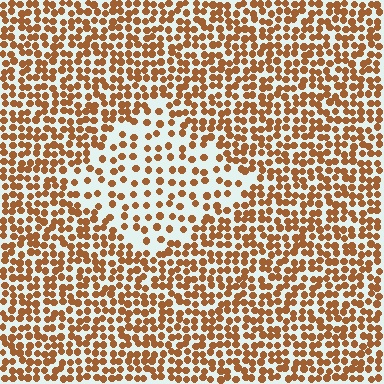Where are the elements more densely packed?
The elements are more densely packed outside the diamond boundary.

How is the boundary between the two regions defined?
The boundary is defined by a change in element density (approximately 2.0x ratio). All elements are the same color, size, and shape.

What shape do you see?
I see a diamond.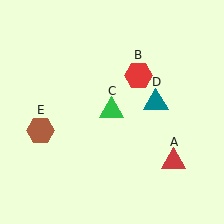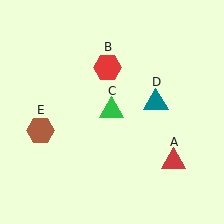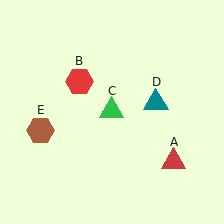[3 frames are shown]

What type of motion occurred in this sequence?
The red hexagon (object B) rotated counterclockwise around the center of the scene.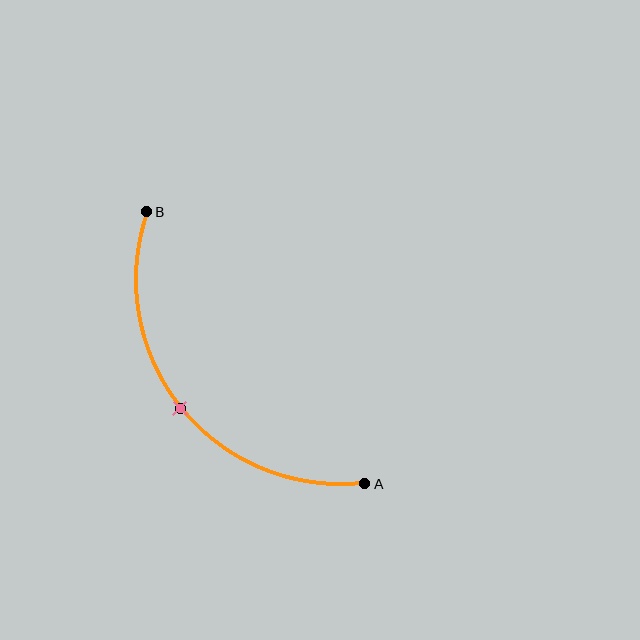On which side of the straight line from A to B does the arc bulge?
The arc bulges below and to the left of the straight line connecting A and B.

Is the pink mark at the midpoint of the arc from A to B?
Yes. The pink mark lies on the arc at equal arc-length from both A and B — it is the arc midpoint.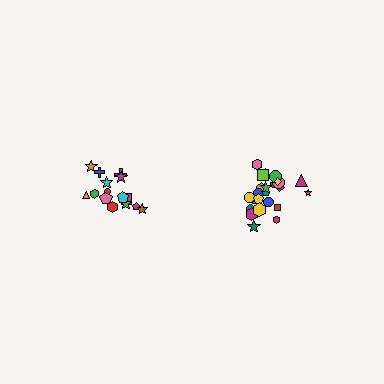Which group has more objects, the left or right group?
The right group.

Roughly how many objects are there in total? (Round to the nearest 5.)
Roughly 40 objects in total.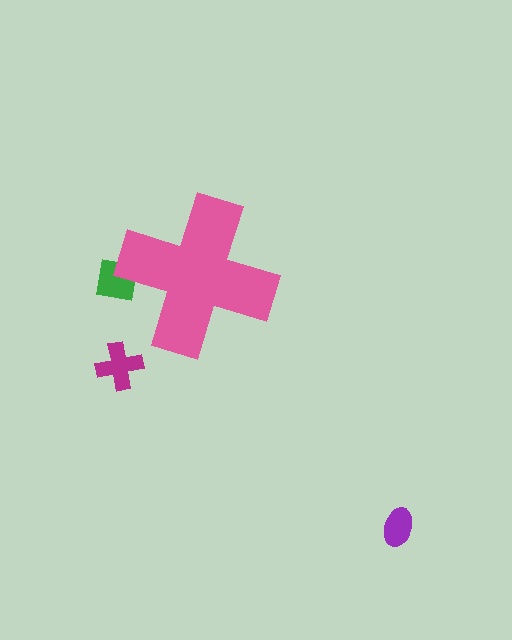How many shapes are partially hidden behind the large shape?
1 shape is partially hidden.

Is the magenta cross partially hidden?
No, the magenta cross is fully visible.